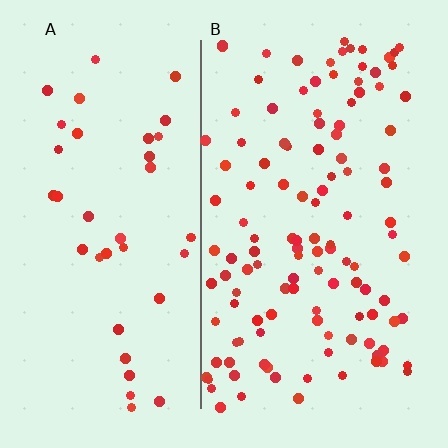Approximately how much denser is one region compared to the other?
Approximately 3.0× — region B over region A.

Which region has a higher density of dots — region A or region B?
B (the right).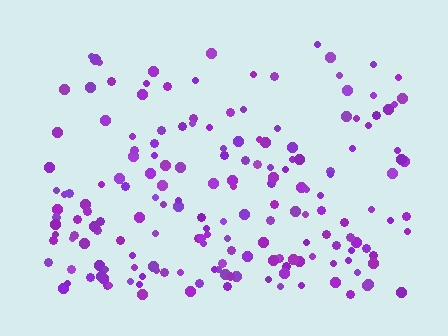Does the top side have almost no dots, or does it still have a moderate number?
Still a moderate number, just noticeably fewer than the bottom.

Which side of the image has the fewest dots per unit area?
The top.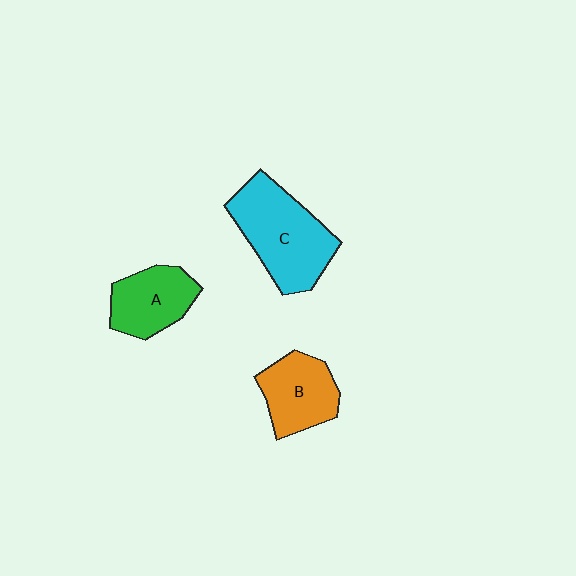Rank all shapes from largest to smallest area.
From largest to smallest: C (cyan), B (orange), A (green).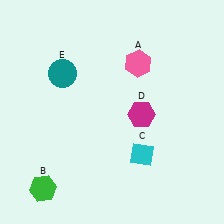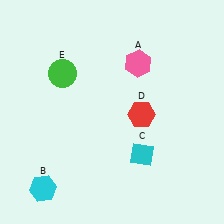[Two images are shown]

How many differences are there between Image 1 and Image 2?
There are 3 differences between the two images.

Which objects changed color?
B changed from green to cyan. D changed from magenta to red. E changed from teal to green.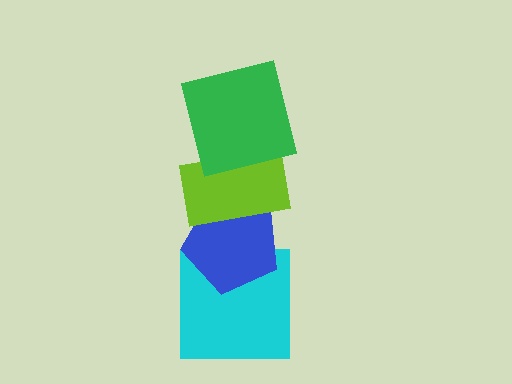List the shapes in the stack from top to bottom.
From top to bottom: the green square, the lime rectangle, the blue pentagon, the cyan square.